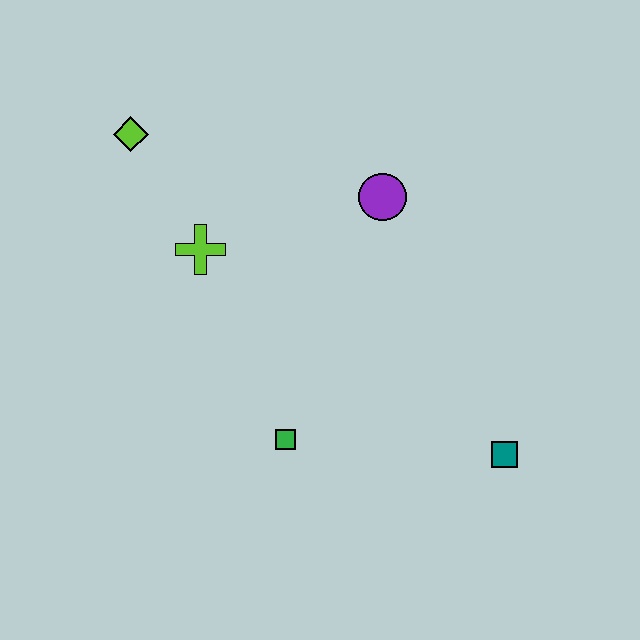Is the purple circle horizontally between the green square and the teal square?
Yes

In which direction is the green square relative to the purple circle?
The green square is below the purple circle.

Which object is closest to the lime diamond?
The lime cross is closest to the lime diamond.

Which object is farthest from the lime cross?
The teal square is farthest from the lime cross.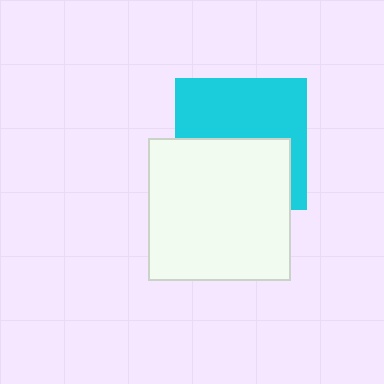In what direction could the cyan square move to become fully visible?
The cyan square could move up. That would shift it out from behind the white square entirely.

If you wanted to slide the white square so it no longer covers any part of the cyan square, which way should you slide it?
Slide it down — that is the most direct way to separate the two shapes.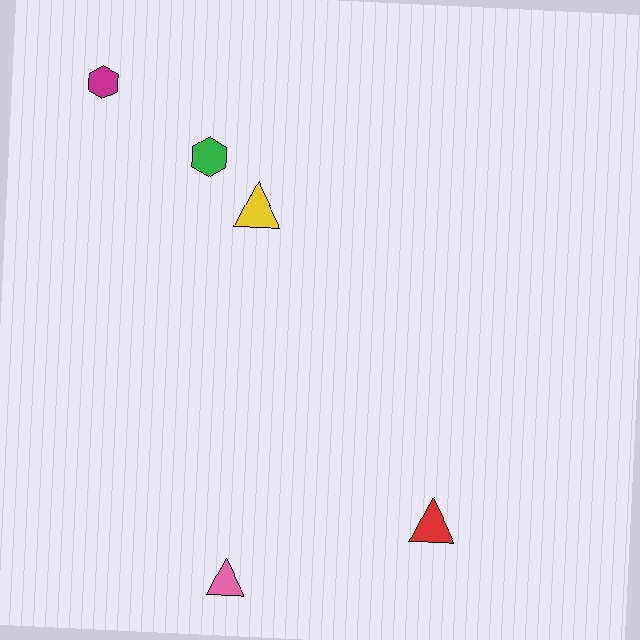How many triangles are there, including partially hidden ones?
There are 3 triangles.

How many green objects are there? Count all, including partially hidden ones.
There is 1 green object.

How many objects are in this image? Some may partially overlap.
There are 5 objects.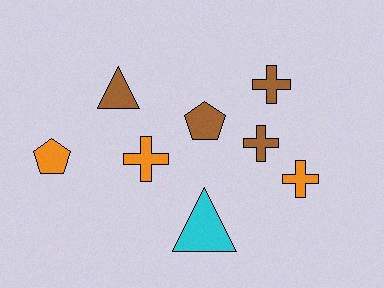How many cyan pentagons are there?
There are no cyan pentagons.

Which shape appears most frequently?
Cross, with 4 objects.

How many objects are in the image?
There are 8 objects.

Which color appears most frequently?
Brown, with 4 objects.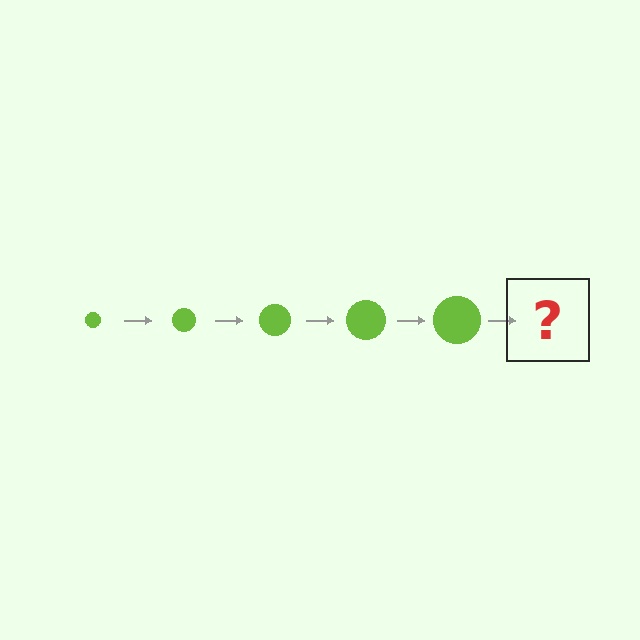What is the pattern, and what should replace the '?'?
The pattern is that the circle gets progressively larger each step. The '?' should be a lime circle, larger than the previous one.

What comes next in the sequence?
The next element should be a lime circle, larger than the previous one.